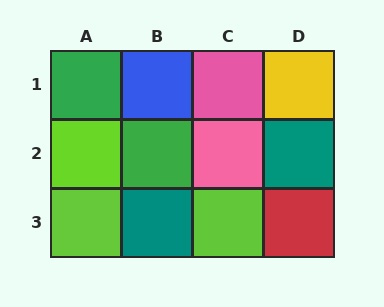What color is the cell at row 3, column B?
Teal.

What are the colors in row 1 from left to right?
Green, blue, pink, yellow.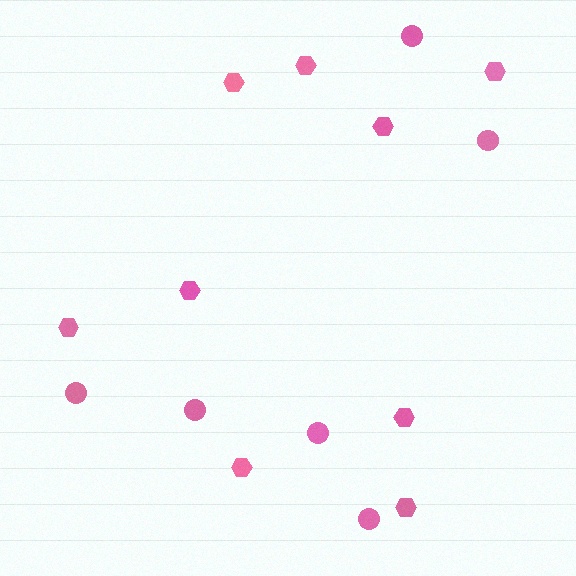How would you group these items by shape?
There are 2 groups: one group of hexagons (9) and one group of circles (6).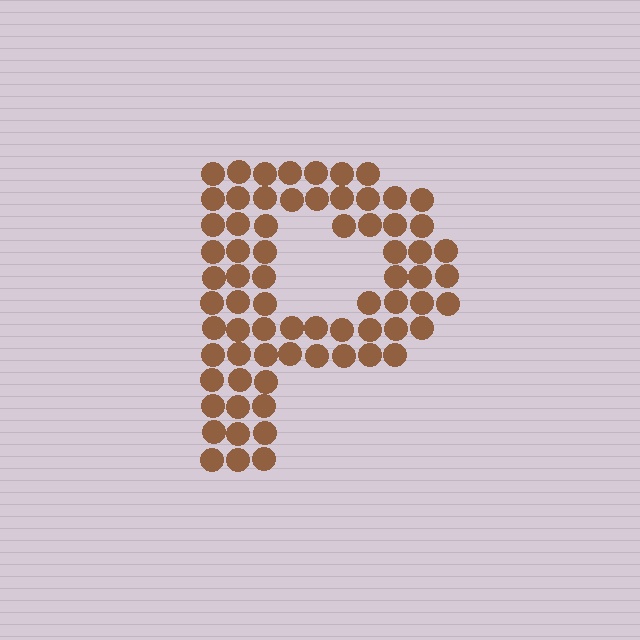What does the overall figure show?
The overall figure shows the letter P.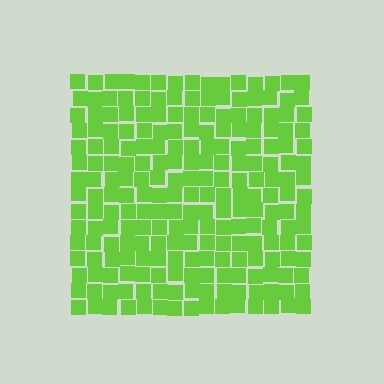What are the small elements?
The small elements are squares.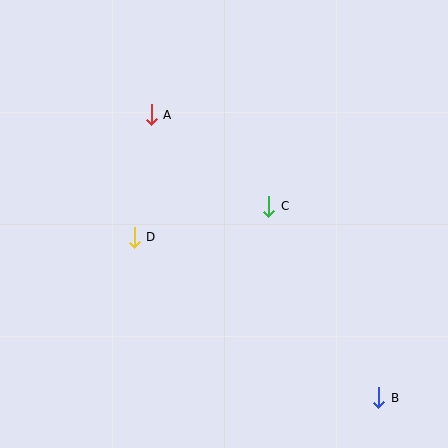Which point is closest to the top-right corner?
Point C is closest to the top-right corner.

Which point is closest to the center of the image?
Point C at (269, 206) is closest to the center.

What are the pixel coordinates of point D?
Point D is at (134, 237).